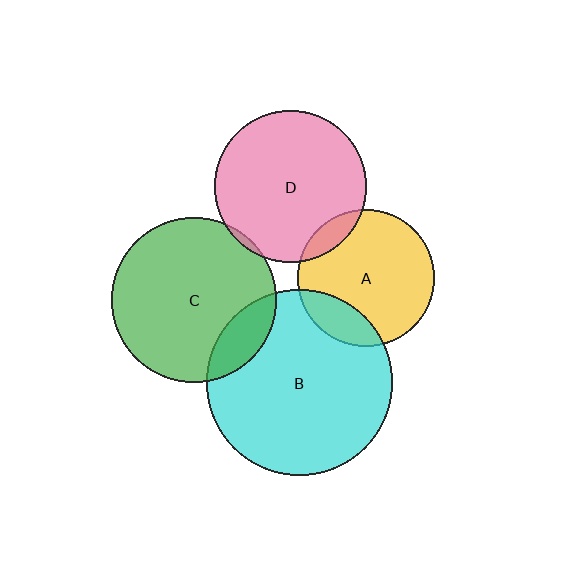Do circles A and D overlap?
Yes.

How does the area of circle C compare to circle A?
Approximately 1.4 times.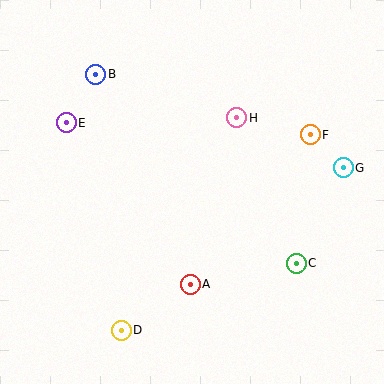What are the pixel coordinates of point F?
Point F is at (310, 135).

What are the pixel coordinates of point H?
Point H is at (237, 118).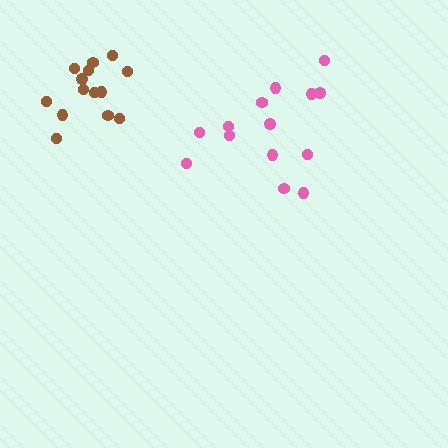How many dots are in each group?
Group 1: 14 dots, Group 2: 14 dots (28 total).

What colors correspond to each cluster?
The clusters are colored: pink, brown.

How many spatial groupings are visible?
There are 2 spatial groupings.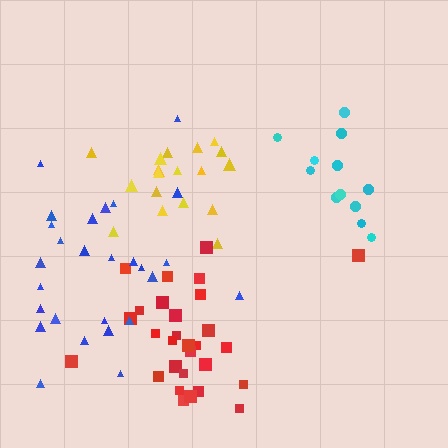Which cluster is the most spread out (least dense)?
Blue.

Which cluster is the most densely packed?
Yellow.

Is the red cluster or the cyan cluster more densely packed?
Cyan.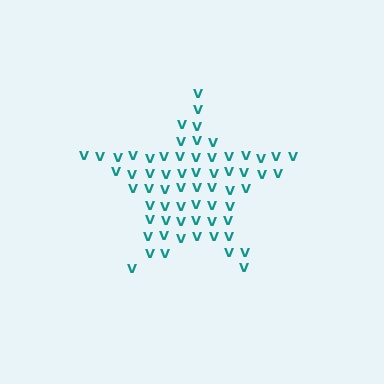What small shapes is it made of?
It is made of small letter V's.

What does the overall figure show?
The overall figure shows a star.